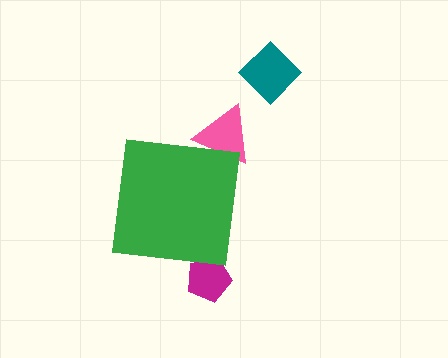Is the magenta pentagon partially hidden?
Yes, the magenta pentagon is partially hidden behind the green square.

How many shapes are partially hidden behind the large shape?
2 shapes are partially hidden.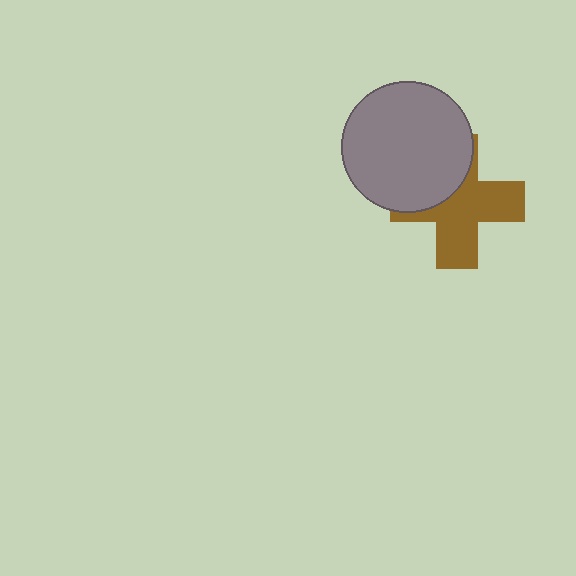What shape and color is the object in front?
The object in front is a gray circle.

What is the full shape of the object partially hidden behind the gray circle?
The partially hidden object is a brown cross.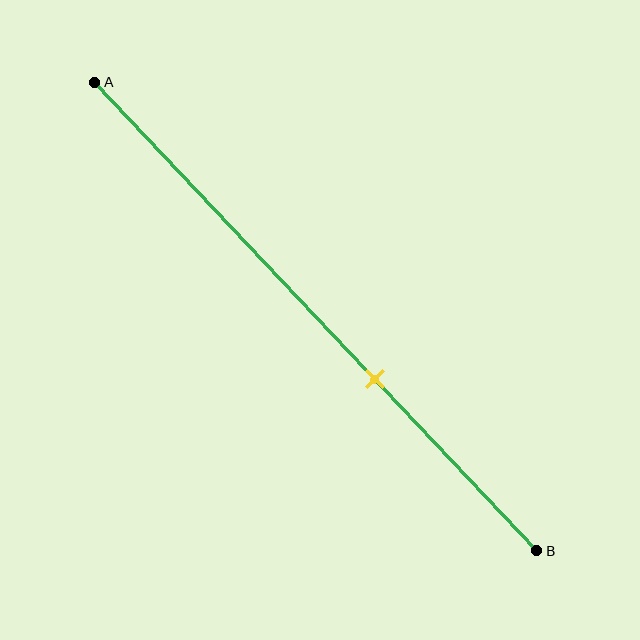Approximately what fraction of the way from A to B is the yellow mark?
The yellow mark is approximately 65% of the way from A to B.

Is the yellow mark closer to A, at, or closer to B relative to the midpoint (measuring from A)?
The yellow mark is closer to point B than the midpoint of segment AB.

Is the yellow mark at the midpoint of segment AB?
No, the mark is at about 65% from A, not at the 50% midpoint.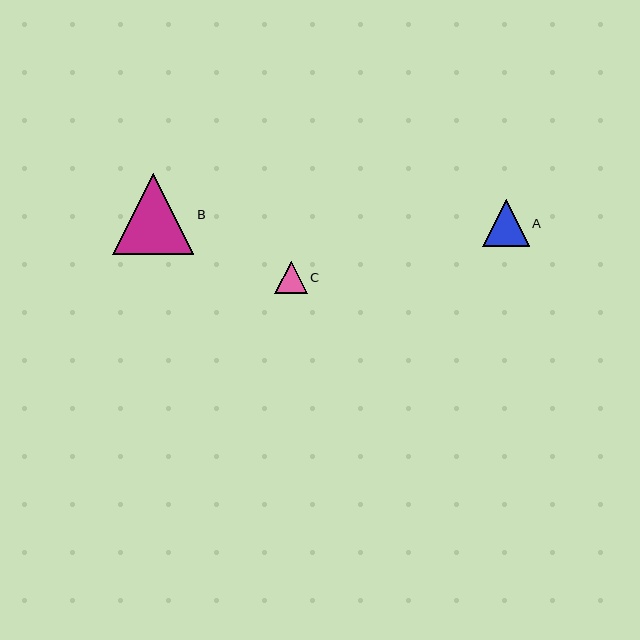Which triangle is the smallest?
Triangle C is the smallest with a size of approximately 33 pixels.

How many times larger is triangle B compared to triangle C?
Triangle B is approximately 2.5 times the size of triangle C.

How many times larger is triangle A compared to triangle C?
Triangle A is approximately 1.4 times the size of triangle C.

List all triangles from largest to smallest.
From largest to smallest: B, A, C.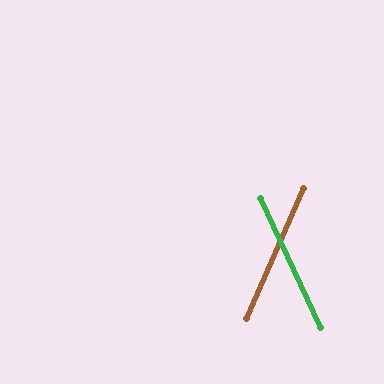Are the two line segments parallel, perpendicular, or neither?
Neither parallel nor perpendicular — they differ by about 49°.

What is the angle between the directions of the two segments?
Approximately 49 degrees.